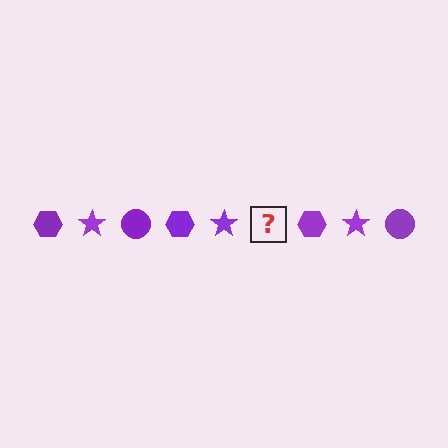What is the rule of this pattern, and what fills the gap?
The rule is that the pattern cycles through hexagon, star, circle shapes in purple. The gap should be filled with a purple circle.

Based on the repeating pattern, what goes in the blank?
The blank should be a purple circle.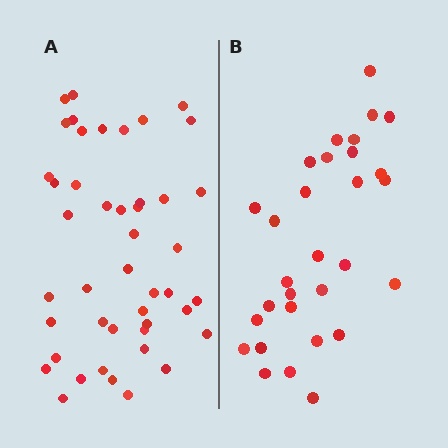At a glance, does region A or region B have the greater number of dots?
Region A (the left region) has more dots.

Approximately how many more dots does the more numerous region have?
Region A has approximately 15 more dots than region B.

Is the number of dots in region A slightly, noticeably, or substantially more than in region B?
Region A has substantially more. The ratio is roughly 1.5 to 1.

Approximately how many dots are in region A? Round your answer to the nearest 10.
About 40 dots. (The exact count is 45, which rounds to 40.)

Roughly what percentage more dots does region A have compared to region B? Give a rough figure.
About 50% more.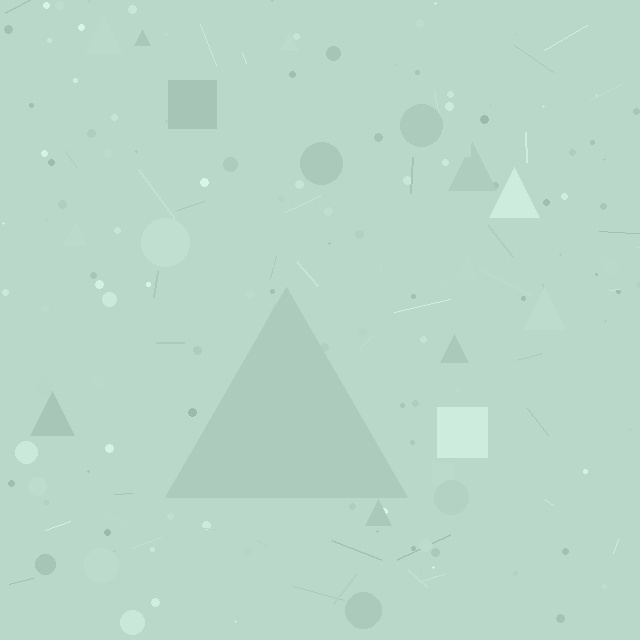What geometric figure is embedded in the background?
A triangle is embedded in the background.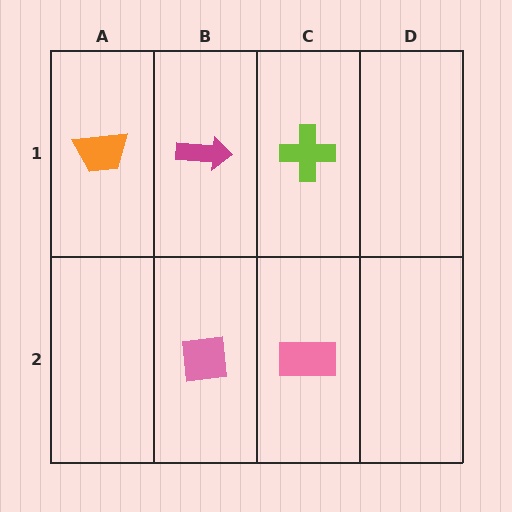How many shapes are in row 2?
2 shapes.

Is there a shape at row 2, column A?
No, that cell is empty.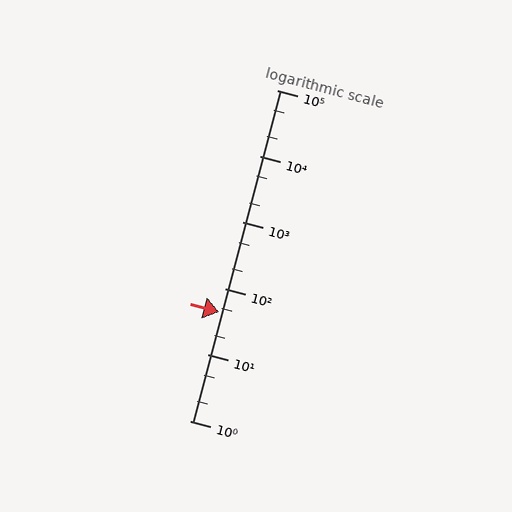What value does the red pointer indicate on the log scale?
The pointer indicates approximately 44.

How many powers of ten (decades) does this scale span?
The scale spans 5 decades, from 1 to 100000.